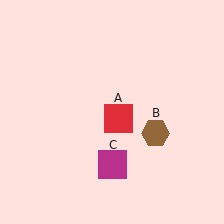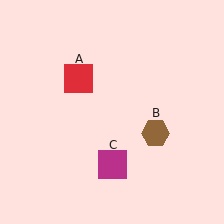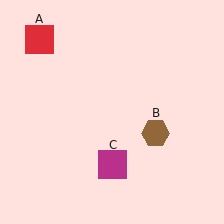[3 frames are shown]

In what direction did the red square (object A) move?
The red square (object A) moved up and to the left.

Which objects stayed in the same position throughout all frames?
Brown hexagon (object B) and magenta square (object C) remained stationary.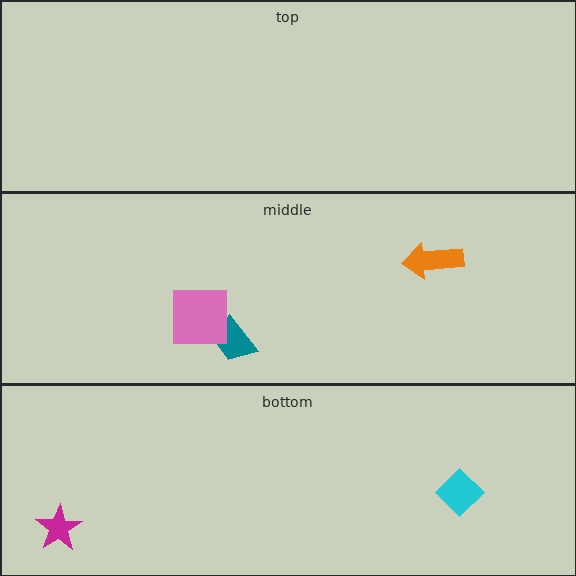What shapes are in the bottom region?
The magenta star, the cyan diamond.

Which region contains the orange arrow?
The middle region.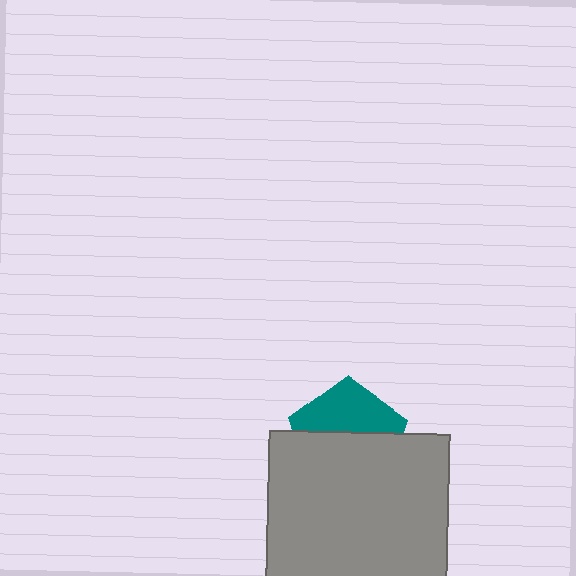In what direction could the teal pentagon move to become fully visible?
The teal pentagon could move up. That would shift it out from behind the gray square entirely.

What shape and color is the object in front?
The object in front is a gray square.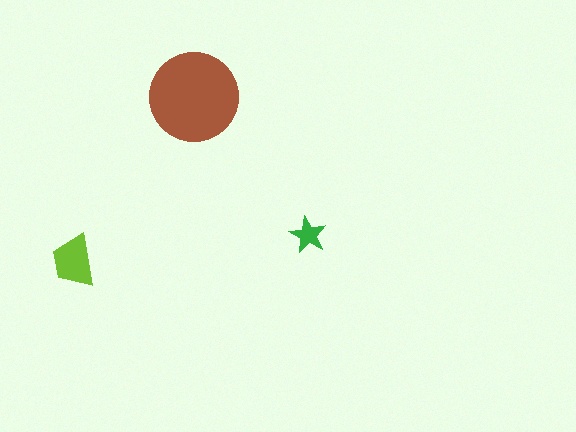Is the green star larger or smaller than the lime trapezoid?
Smaller.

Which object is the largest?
The brown circle.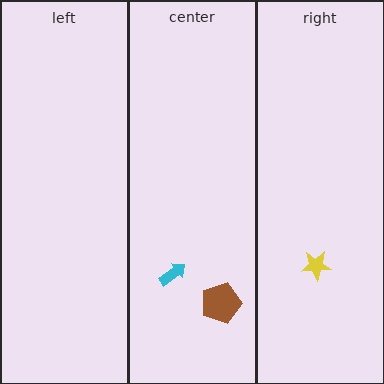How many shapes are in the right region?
1.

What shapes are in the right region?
The yellow star.